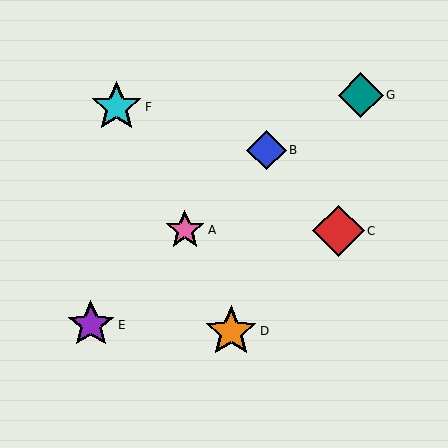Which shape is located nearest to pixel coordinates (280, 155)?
The blue diamond (labeled B) at (266, 150) is nearest to that location.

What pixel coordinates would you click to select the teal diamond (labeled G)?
Click at (361, 95) to select the teal diamond G.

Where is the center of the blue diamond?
The center of the blue diamond is at (266, 150).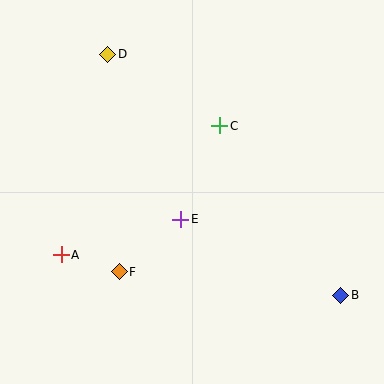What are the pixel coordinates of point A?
Point A is at (61, 255).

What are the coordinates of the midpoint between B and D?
The midpoint between B and D is at (224, 175).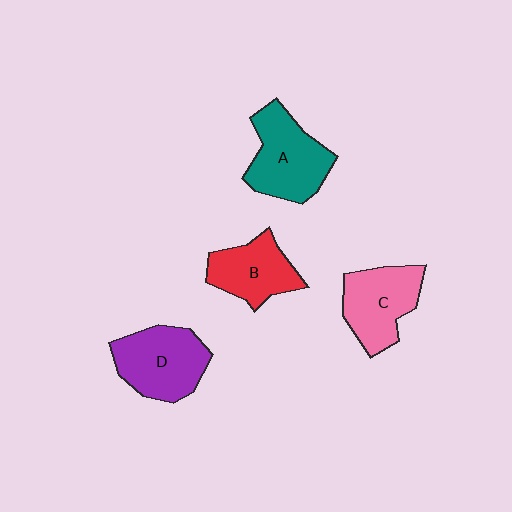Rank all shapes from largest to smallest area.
From largest to smallest: A (teal), D (purple), C (pink), B (red).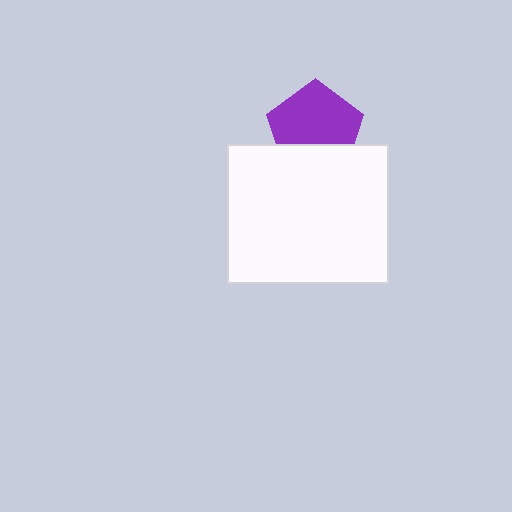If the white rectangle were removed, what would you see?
You would see the complete purple pentagon.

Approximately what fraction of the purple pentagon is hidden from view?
Roughly 31% of the purple pentagon is hidden behind the white rectangle.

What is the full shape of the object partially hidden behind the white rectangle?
The partially hidden object is a purple pentagon.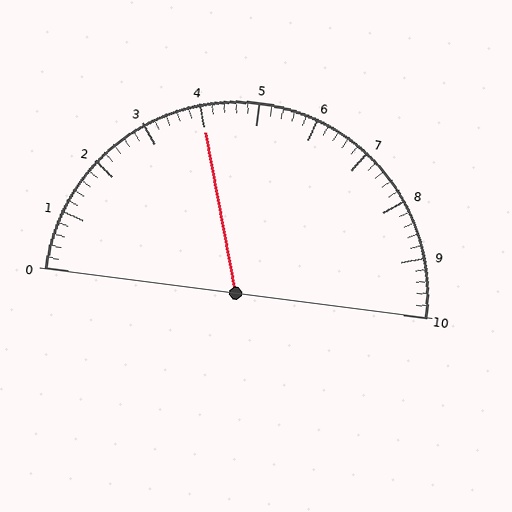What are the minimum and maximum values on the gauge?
The gauge ranges from 0 to 10.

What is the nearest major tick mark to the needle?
The nearest major tick mark is 4.